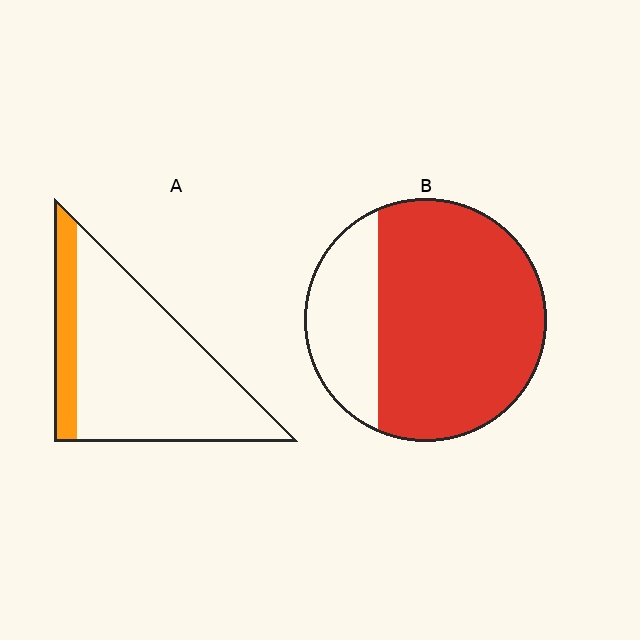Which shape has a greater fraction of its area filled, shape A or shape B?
Shape B.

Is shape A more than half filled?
No.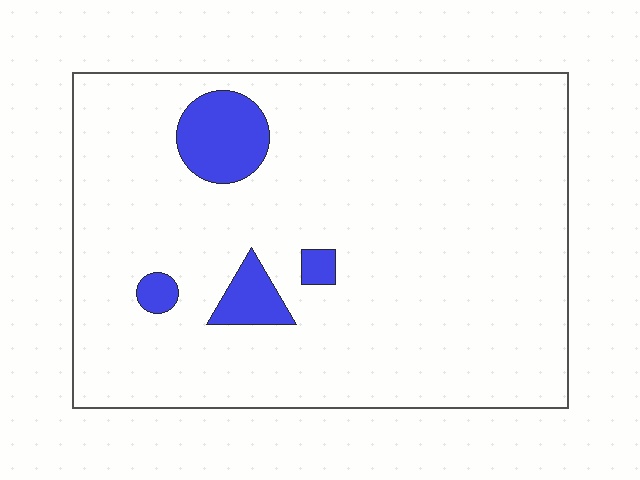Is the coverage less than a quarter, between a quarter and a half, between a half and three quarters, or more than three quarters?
Less than a quarter.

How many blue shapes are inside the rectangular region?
4.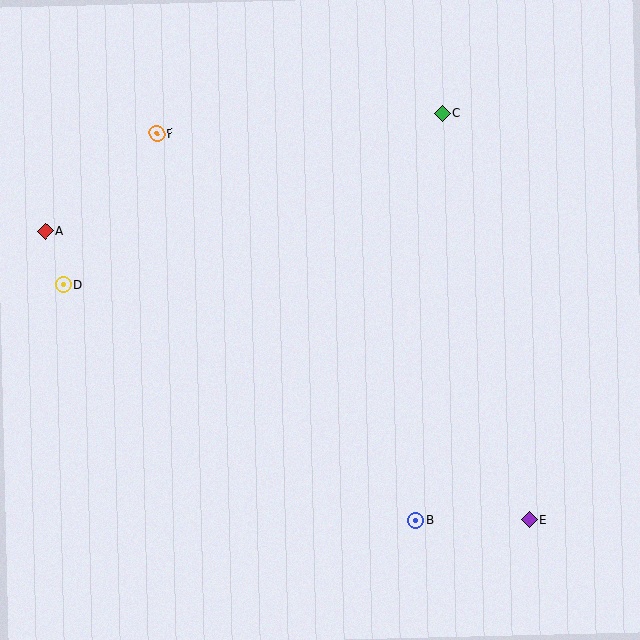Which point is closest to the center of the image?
Point B at (415, 521) is closest to the center.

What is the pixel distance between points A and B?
The distance between A and B is 470 pixels.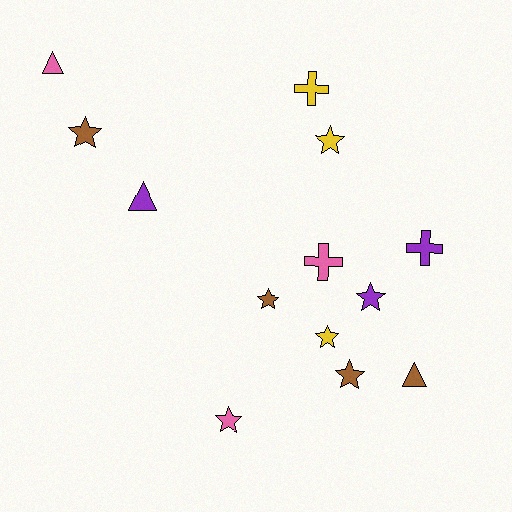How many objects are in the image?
There are 13 objects.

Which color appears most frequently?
Brown, with 4 objects.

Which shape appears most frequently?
Star, with 7 objects.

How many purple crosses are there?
There is 1 purple cross.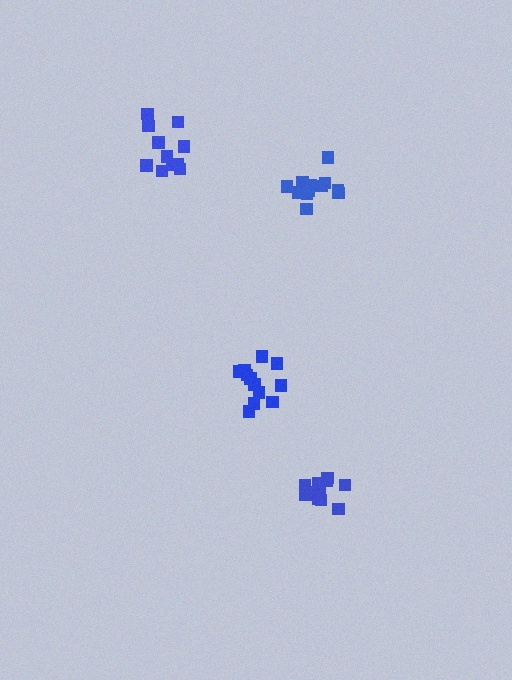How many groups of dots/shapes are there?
There are 4 groups.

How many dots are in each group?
Group 1: 12 dots, Group 2: 12 dots, Group 3: 11 dots, Group 4: 11 dots (46 total).